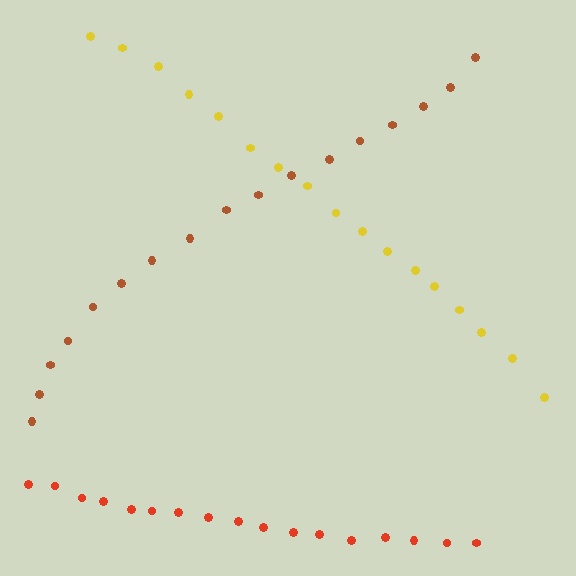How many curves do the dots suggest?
There are 3 distinct paths.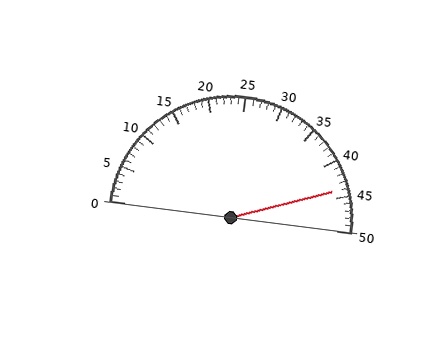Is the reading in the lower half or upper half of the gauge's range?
The reading is in the upper half of the range (0 to 50).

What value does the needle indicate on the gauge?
The needle indicates approximately 44.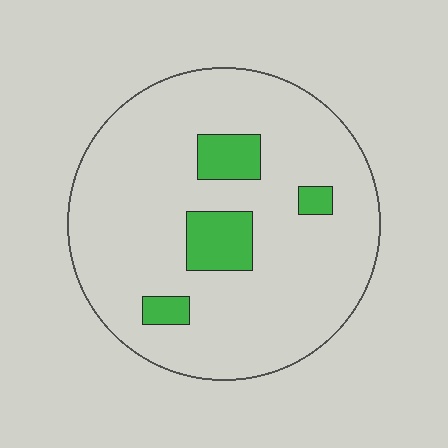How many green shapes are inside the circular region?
4.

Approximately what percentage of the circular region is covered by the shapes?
Approximately 10%.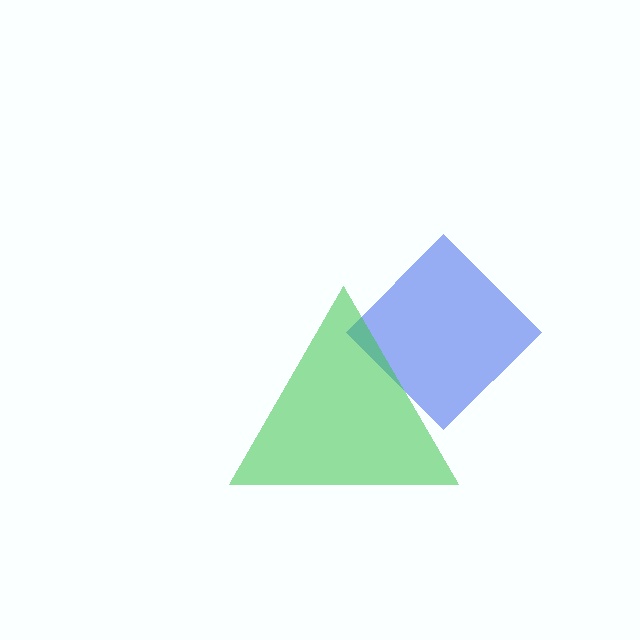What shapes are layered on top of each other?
The layered shapes are: a blue diamond, a green triangle.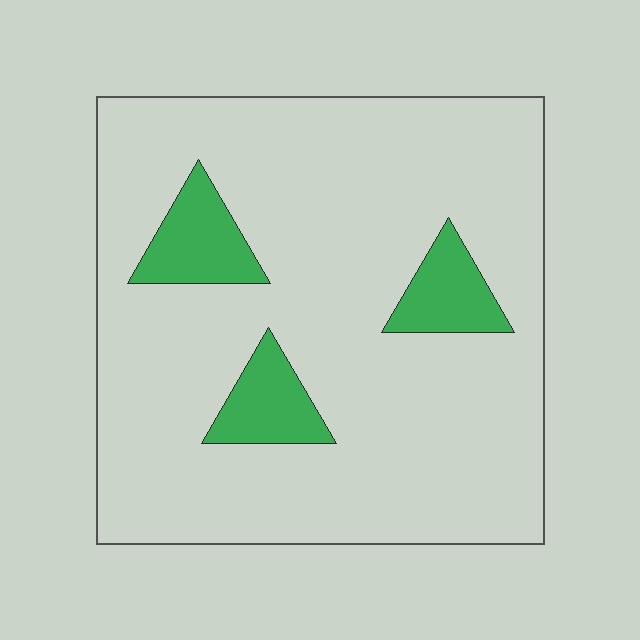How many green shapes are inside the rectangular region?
3.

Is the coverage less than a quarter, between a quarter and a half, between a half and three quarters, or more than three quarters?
Less than a quarter.